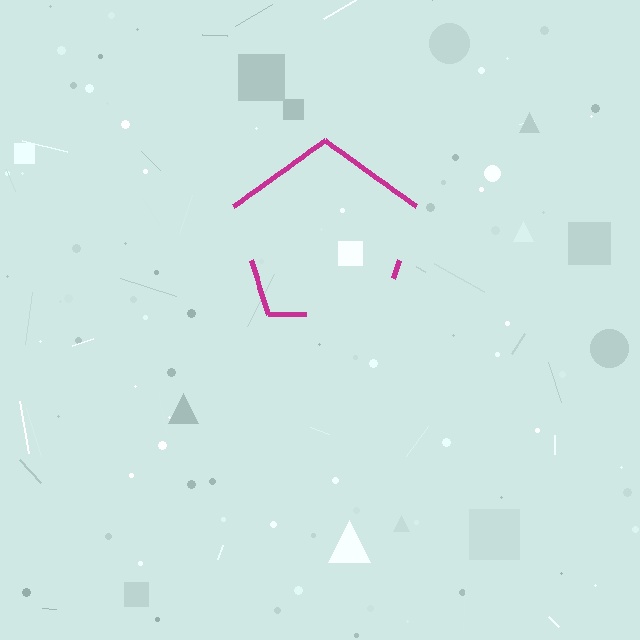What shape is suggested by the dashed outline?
The dashed outline suggests a pentagon.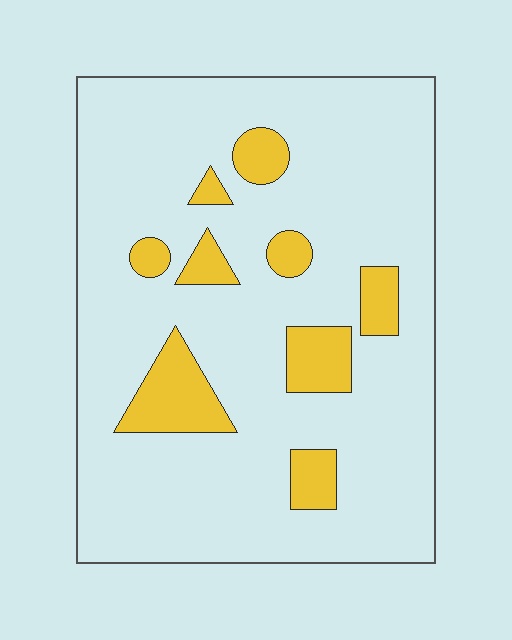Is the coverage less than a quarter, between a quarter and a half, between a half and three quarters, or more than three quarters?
Less than a quarter.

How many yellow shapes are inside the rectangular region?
9.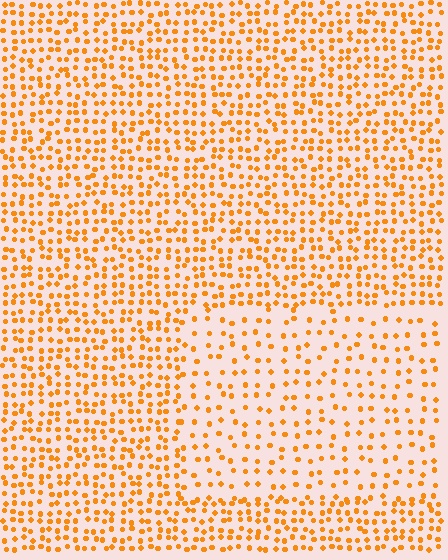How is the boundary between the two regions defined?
The boundary is defined by a change in element density (approximately 1.9x ratio). All elements are the same color, size, and shape.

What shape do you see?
I see a rectangle.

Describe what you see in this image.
The image contains small orange elements arranged at two different densities. A rectangle-shaped region is visible where the elements are less densely packed than the surrounding area.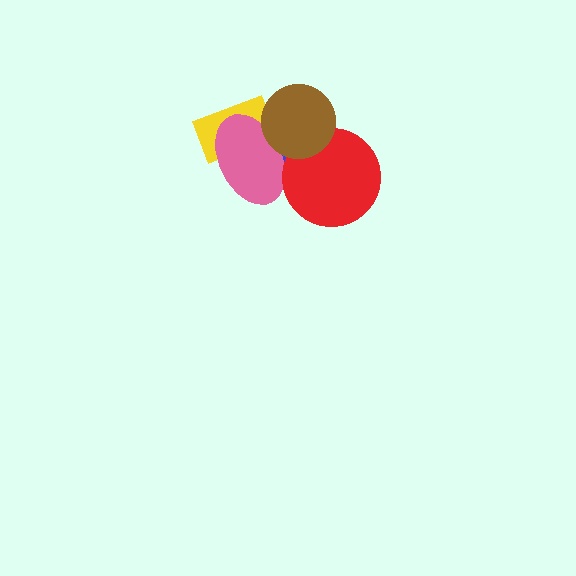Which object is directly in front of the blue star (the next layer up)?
The pink ellipse is directly in front of the blue star.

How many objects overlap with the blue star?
3 objects overlap with the blue star.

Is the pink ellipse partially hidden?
Yes, it is partially covered by another shape.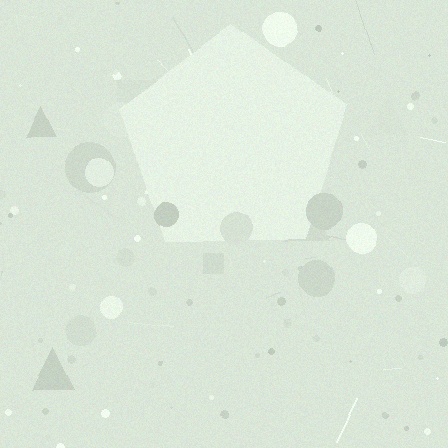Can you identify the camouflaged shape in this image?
The camouflaged shape is a pentagon.